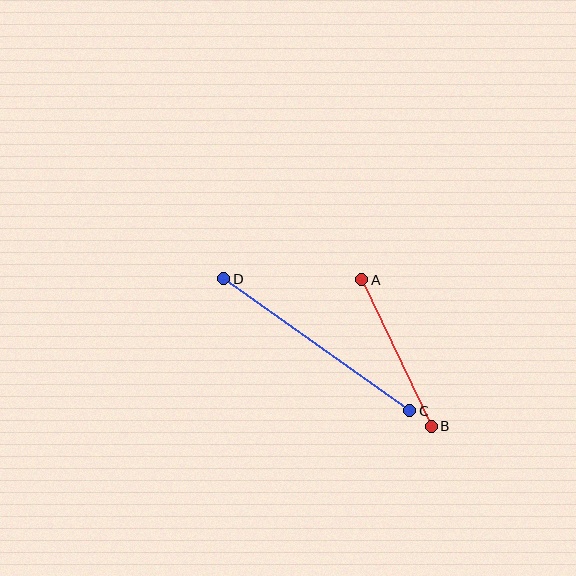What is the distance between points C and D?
The distance is approximately 228 pixels.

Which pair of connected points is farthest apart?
Points C and D are farthest apart.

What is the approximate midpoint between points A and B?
The midpoint is at approximately (396, 353) pixels.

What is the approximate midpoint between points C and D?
The midpoint is at approximately (317, 345) pixels.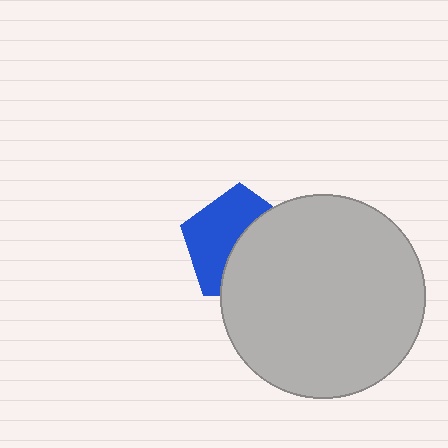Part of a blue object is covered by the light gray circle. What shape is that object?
It is a pentagon.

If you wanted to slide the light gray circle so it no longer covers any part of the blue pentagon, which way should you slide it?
Slide it right — that is the most direct way to separate the two shapes.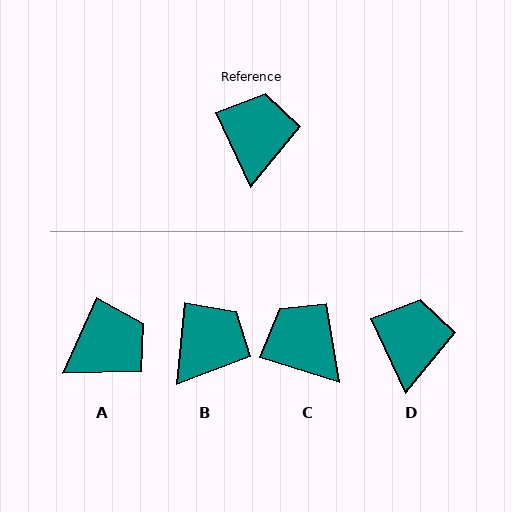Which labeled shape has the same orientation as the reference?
D.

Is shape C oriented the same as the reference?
No, it is off by about 48 degrees.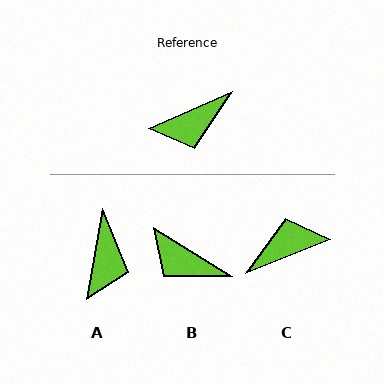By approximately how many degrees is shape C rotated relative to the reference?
Approximately 178 degrees counter-clockwise.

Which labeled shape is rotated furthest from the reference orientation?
C, about 178 degrees away.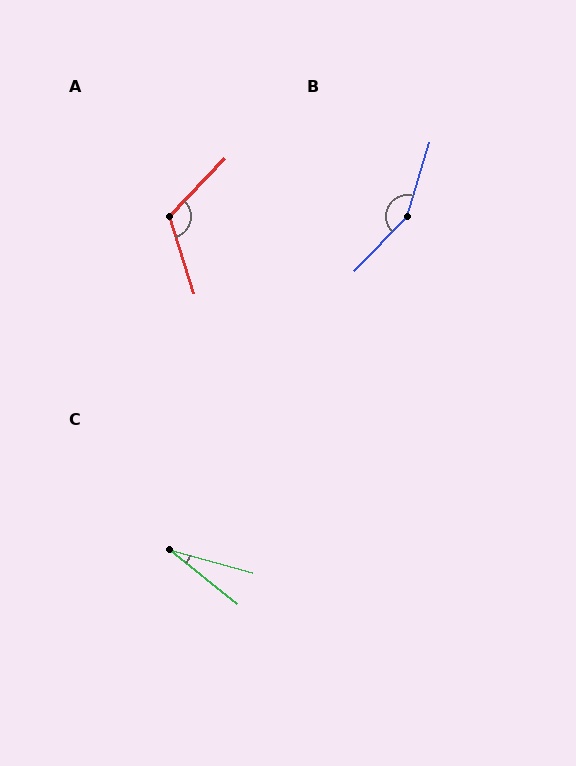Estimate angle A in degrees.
Approximately 119 degrees.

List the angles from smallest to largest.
C (23°), A (119°), B (153°).